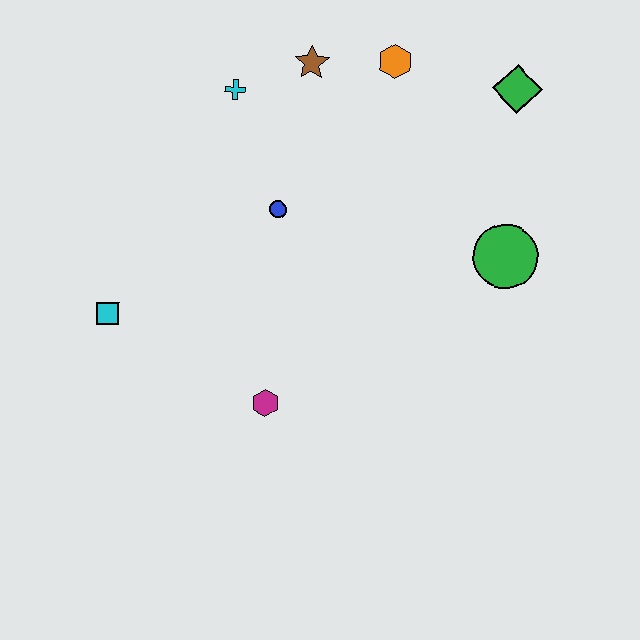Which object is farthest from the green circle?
The cyan square is farthest from the green circle.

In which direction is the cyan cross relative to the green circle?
The cyan cross is to the left of the green circle.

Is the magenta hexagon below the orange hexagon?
Yes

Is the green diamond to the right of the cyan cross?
Yes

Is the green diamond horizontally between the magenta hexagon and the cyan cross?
No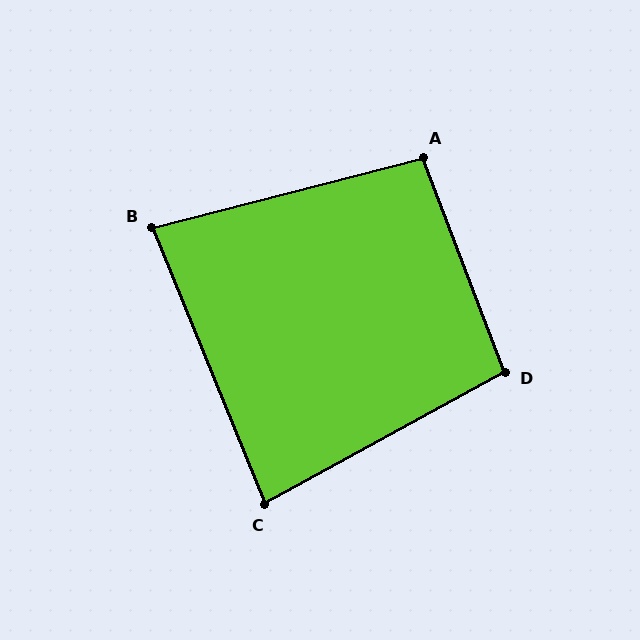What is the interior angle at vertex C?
Approximately 84 degrees (acute).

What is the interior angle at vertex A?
Approximately 96 degrees (obtuse).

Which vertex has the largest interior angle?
D, at approximately 98 degrees.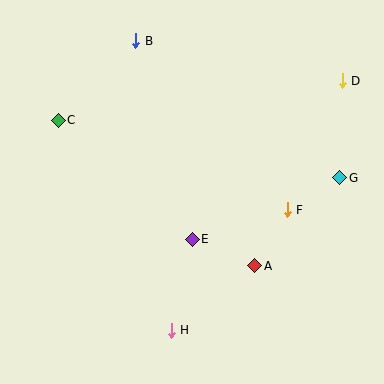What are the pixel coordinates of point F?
Point F is at (287, 210).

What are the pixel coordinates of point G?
Point G is at (340, 178).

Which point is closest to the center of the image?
Point E at (192, 239) is closest to the center.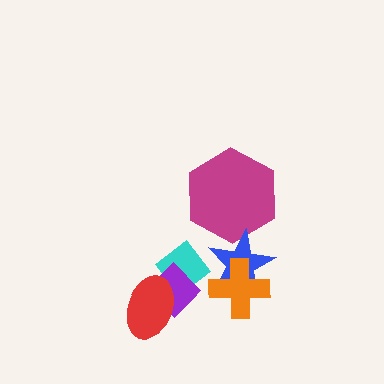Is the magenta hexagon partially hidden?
Yes, it is partially covered by another shape.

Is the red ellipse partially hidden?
No, no other shape covers it.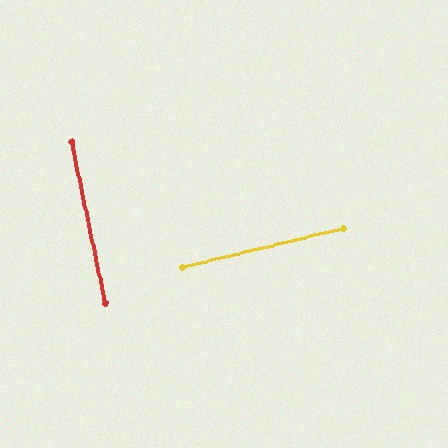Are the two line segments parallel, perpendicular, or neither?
Perpendicular — they meet at approximately 88°.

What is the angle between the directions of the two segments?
Approximately 88 degrees.